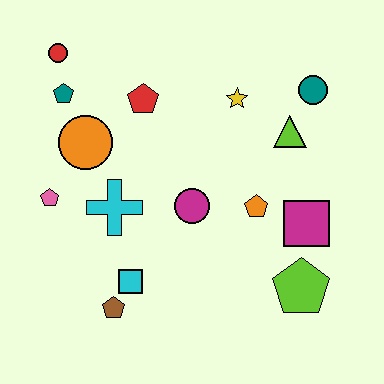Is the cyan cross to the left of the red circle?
No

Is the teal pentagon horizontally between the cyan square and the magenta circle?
No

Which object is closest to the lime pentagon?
The magenta square is closest to the lime pentagon.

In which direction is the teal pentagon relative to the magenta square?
The teal pentagon is to the left of the magenta square.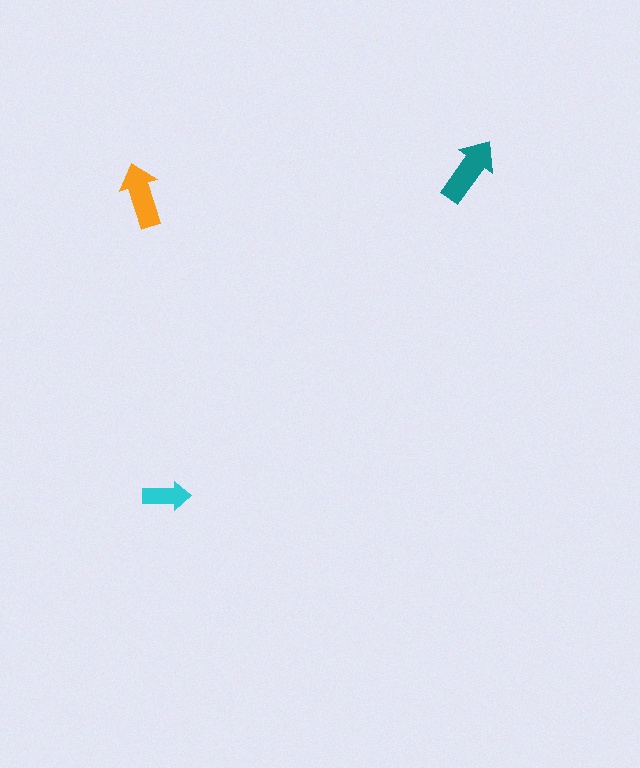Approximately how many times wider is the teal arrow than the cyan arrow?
About 1.5 times wider.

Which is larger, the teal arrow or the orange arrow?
The teal one.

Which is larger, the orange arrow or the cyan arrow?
The orange one.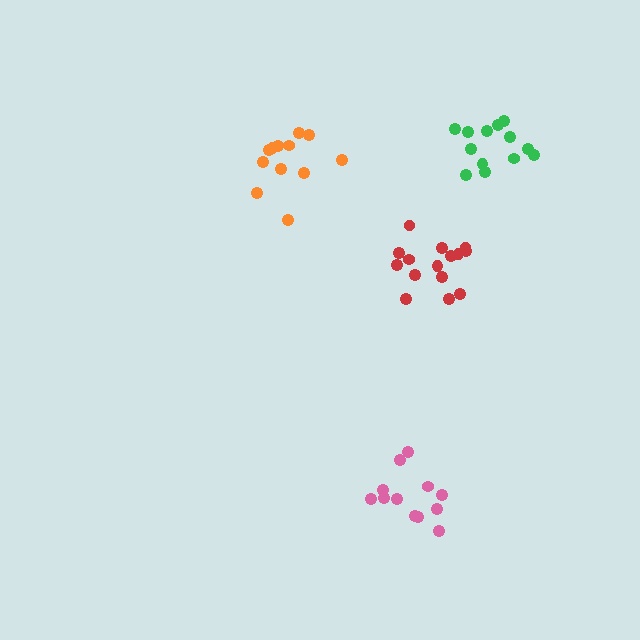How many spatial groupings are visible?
There are 4 spatial groupings.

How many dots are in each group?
Group 1: 15 dots, Group 2: 12 dots, Group 3: 12 dots, Group 4: 13 dots (52 total).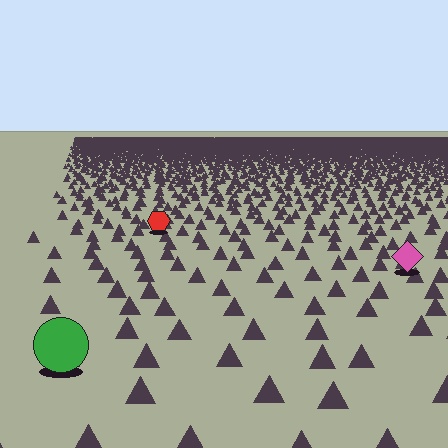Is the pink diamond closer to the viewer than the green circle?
No. The green circle is closer — you can tell from the texture gradient: the ground texture is coarser near it.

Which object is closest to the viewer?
The green circle is closest. The texture marks near it are larger and more spread out.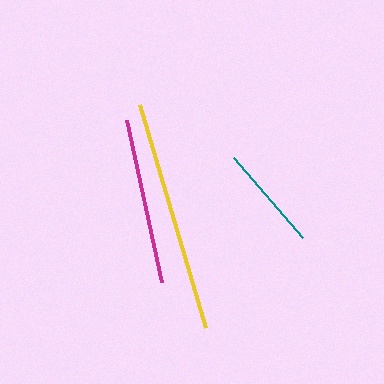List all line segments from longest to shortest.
From longest to shortest: yellow, magenta, teal.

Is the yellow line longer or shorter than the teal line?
The yellow line is longer than the teal line.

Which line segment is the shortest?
The teal line is the shortest at approximately 106 pixels.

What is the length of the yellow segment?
The yellow segment is approximately 233 pixels long.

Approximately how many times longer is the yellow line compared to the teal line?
The yellow line is approximately 2.2 times the length of the teal line.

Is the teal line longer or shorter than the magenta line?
The magenta line is longer than the teal line.